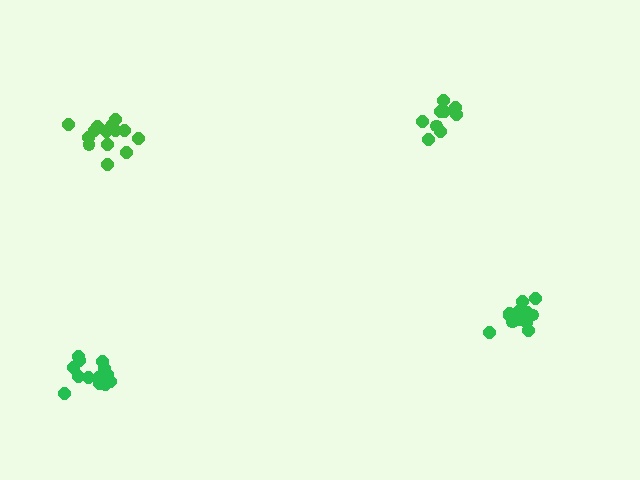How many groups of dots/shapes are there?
There are 4 groups.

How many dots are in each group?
Group 1: 15 dots, Group 2: 10 dots, Group 3: 14 dots, Group 4: 15 dots (54 total).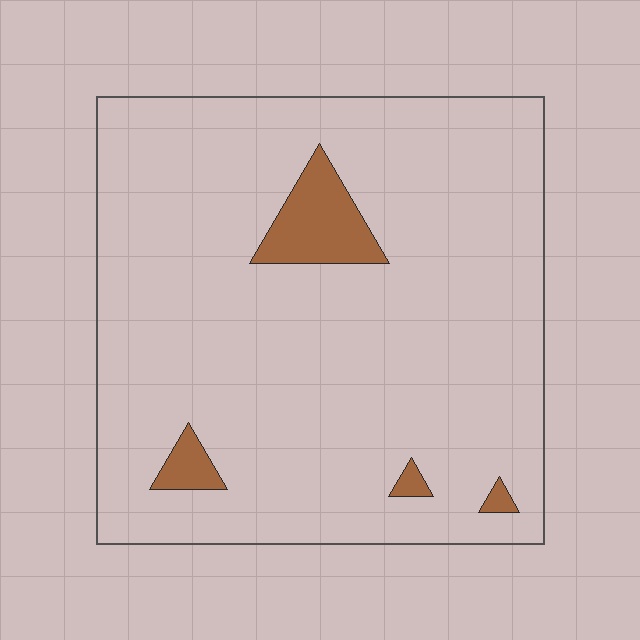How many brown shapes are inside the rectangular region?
4.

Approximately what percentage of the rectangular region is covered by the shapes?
Approximately 5%.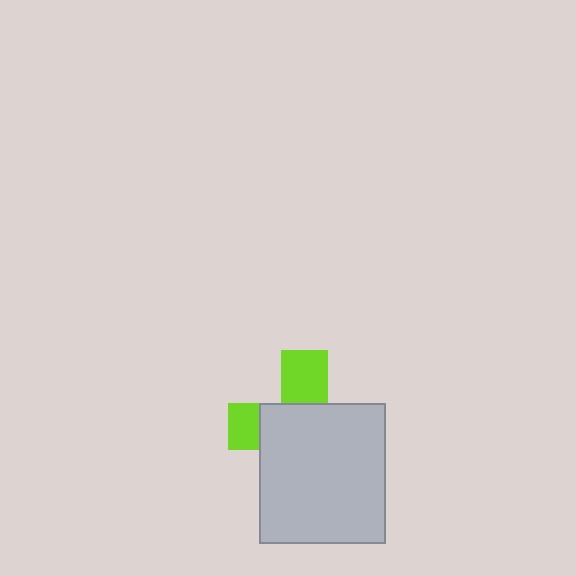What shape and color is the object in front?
The object in front is a light gray rectangle.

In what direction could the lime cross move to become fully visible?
The lime cross could move up. That would shift it out from behind the light gray rectangle entirely.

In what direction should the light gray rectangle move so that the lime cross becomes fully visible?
The light gray rectangle should move down. That is the shortest direction to clear the overlap and leave the lime cross fully visible.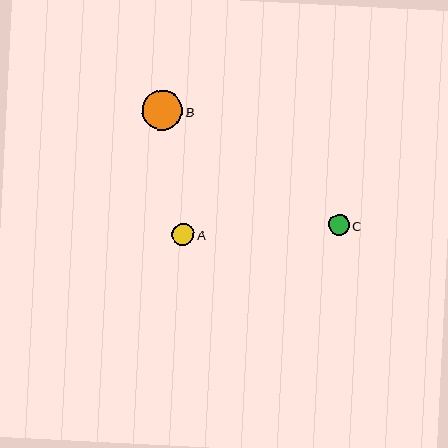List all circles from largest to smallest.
From largest to smallest: B, A, C.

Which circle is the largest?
Circle B is the largest with a size of approximately 40 pixels.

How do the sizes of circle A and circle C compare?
Circle A and circle C are approximately the same size.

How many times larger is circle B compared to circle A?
Circle B is approximately 1.8 times the size of circle A.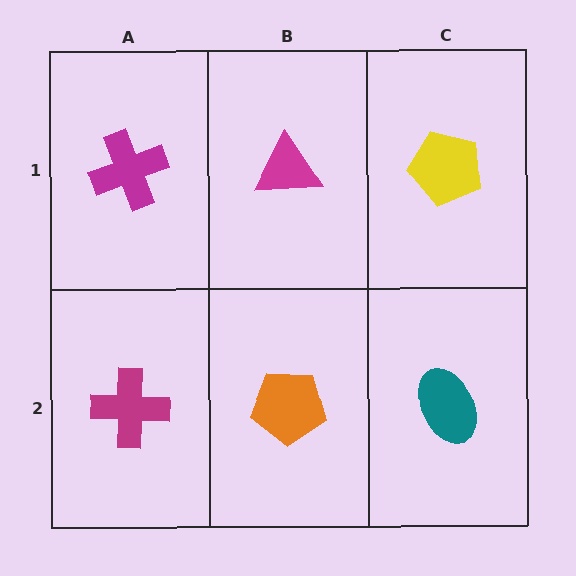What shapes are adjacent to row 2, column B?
A magenta triangle (row 1, column B), a magenta cross (row 2, column A), a teal ellipse (row 2, column C).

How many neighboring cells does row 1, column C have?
2.